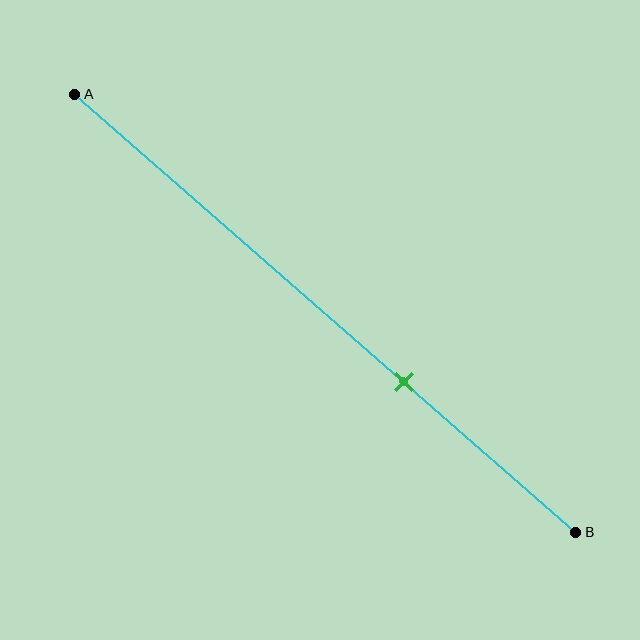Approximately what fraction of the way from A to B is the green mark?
The green mark is approximately 65% of the way from A to B.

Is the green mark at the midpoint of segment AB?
No, the mark is at about 65% from A, not at the 50% midpoint.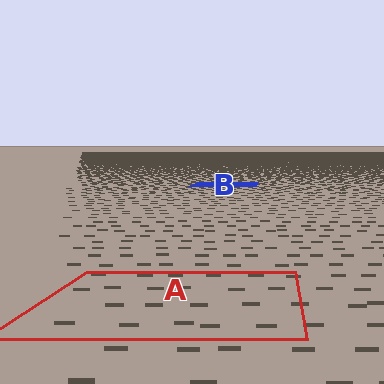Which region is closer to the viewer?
Region A is closer. The texture elements there are larger and more spread out.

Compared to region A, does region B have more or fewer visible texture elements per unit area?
Region B has more texture elements per unit area — they are packed more densely because it is farther away.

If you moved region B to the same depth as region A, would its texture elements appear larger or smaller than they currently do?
They would appear larger. At a closer depth, the same texture elements are projected at a bigger on-screen size.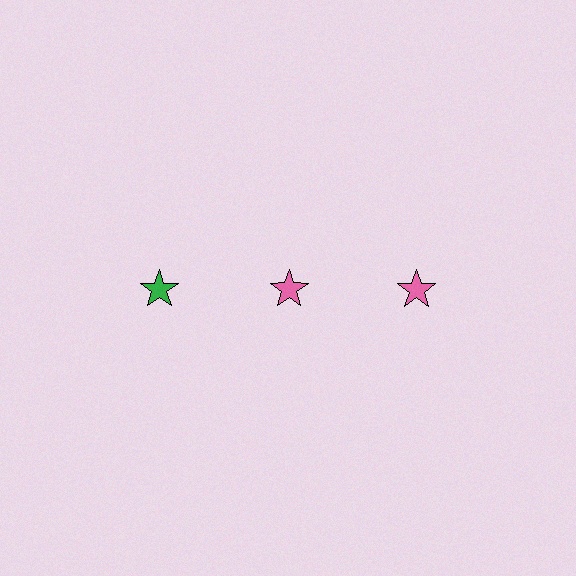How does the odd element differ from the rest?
It has a different color: green instead of pink.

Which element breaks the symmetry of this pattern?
The green star in the top row, leftmost column breaks the symmetry. All other shapes are pink stars.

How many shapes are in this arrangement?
There are 3 shapes arranged in a grid pattern.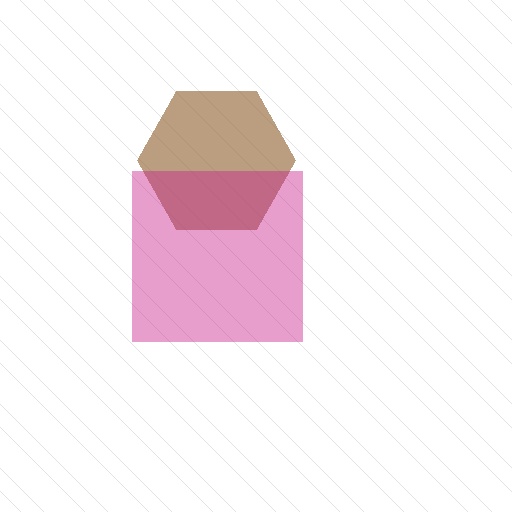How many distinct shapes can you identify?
There are 2 distinct shapes: a brown hexagon, a magenta square.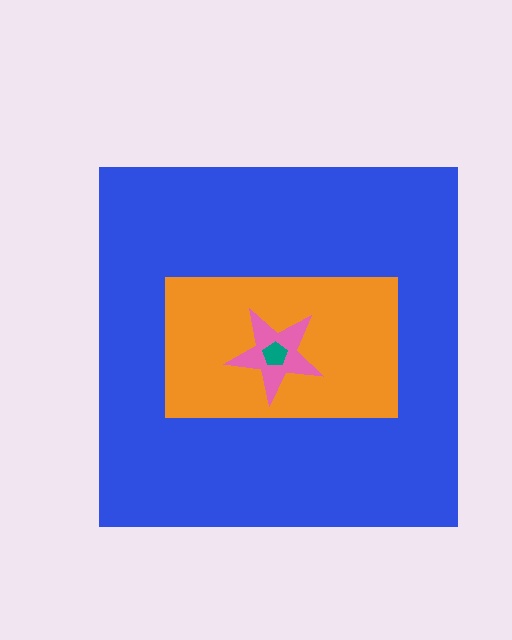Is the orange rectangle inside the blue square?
Yes.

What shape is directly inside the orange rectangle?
The pink star.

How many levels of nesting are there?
4.